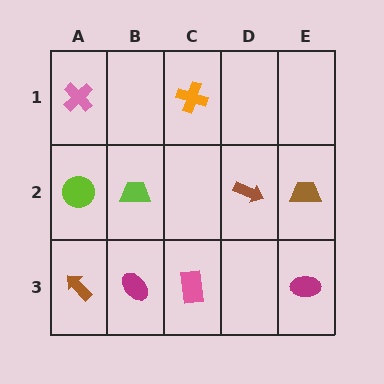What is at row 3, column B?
A magenta ellipse.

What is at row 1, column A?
A pink cross.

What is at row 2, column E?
A brown trapezoid.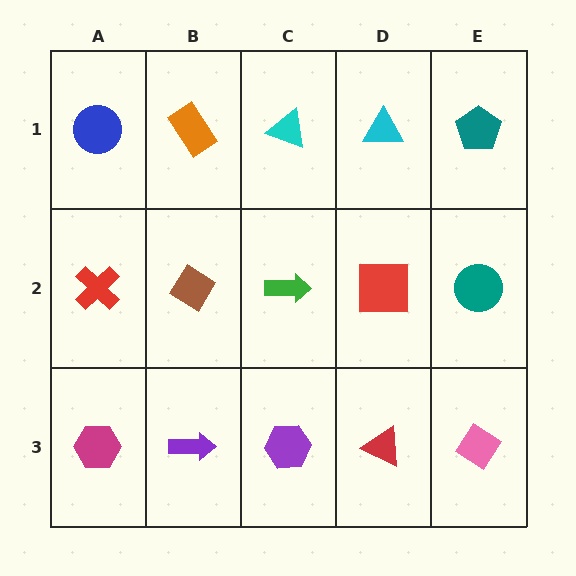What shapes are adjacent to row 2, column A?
A blue circle (row 1, column A), a magenta hexagon (row 3, column A), a brown diamond (row 2, column B).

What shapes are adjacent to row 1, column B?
A brown diamond (row 2, column B), a blue circle (row 1, column A), a cyan triangle (row 1, column C).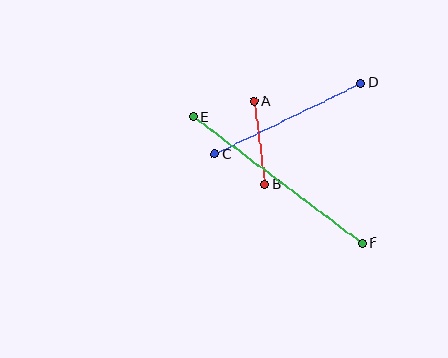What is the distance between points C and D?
The distance is approximately 162 pixels.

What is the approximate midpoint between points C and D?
The midpoint is at approximately (288, 119) pixels.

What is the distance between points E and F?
The distance is approximately 211 pixels.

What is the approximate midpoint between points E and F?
The midpoint is at approximately (278, 180) pixels.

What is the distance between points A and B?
The distance is approximately 84 pixels.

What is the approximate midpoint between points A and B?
The midpoint is at approximately (259, 143) pixels.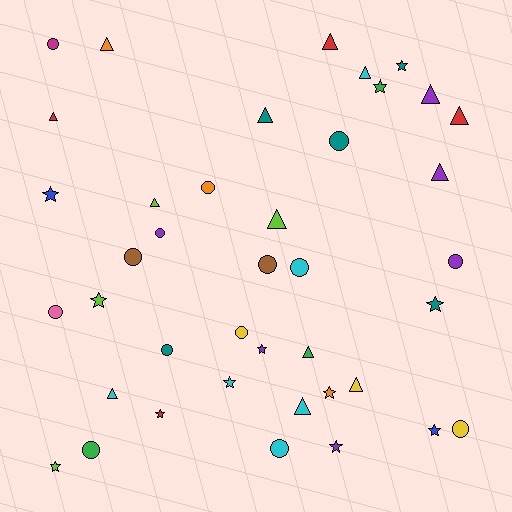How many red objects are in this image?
There are 4 red objects.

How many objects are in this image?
There are 40 objects.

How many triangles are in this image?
There are 14 triangles.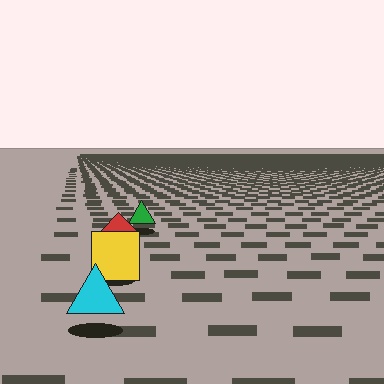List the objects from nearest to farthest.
From nearest to farthest: the cyan triangle, the yellow square, the red diamond, the green triangle.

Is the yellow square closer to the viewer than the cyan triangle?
No. The cyan triangle is closer — you can tell from the texture gradient: the ground texture is coarser near it.